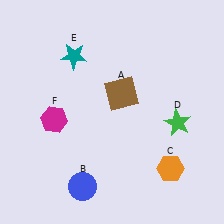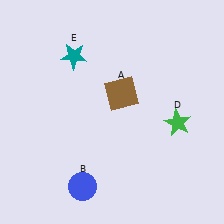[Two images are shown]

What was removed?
The orange hexagon (C), the magenta hexagon (F) were removed in Image 2.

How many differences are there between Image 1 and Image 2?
There are 2 differences between the two images.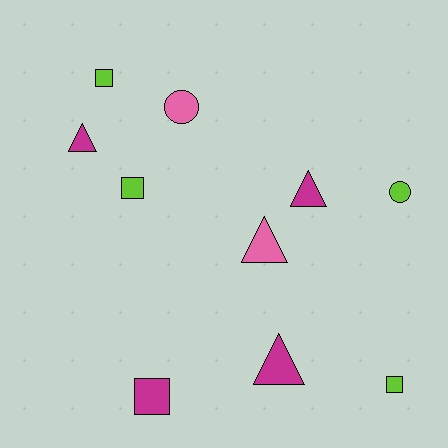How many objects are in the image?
There are 10 objects.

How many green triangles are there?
There are no green triangles.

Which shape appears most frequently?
Square, with 4 objects.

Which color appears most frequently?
Magenta, with 4 objects.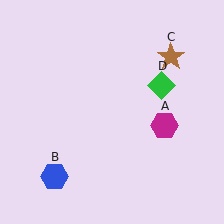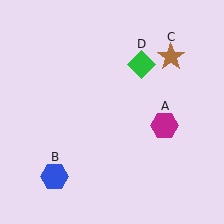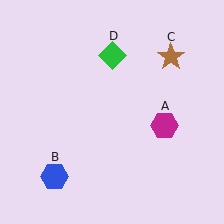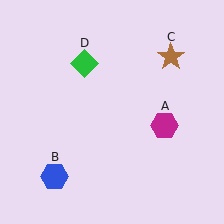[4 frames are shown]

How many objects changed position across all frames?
1 object changed position: green diamond (object D).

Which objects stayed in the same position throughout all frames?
Magenta hexagon (object A) and blue hexagon (object B) and brown star (object C) remained stationary.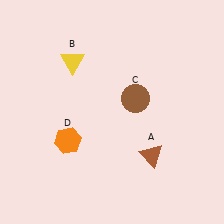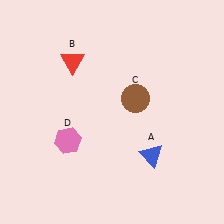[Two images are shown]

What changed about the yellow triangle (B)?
In Image 1, B is yellow. In Image 2, it changed to red.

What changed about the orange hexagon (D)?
In Image 1, D is orange. In Image 2, it changed to pink.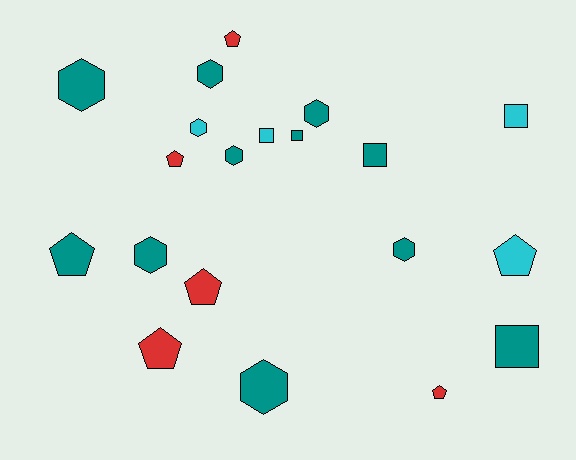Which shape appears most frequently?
Hexagon, with 8 objects.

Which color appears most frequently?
Teal, with 11 objects.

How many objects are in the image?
There are 20 objects.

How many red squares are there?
There are no red squares.